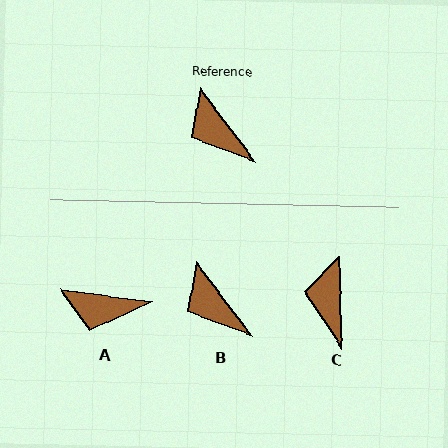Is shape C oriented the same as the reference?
No, it is off by about 35 degrees.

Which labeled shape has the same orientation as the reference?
B.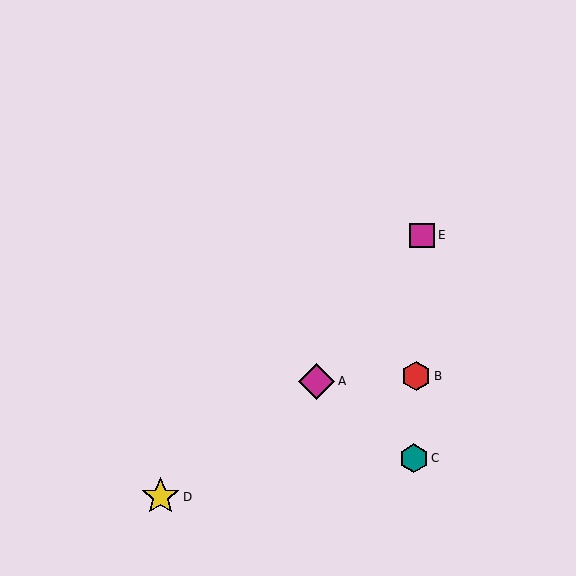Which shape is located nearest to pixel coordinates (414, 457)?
The teal hexagon (labeled C) at (414, 458) is nearest to that location.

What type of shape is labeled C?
Shape C is a teal hexagon.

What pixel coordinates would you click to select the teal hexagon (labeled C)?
Click at (414, 458) to select the teal hexagon C.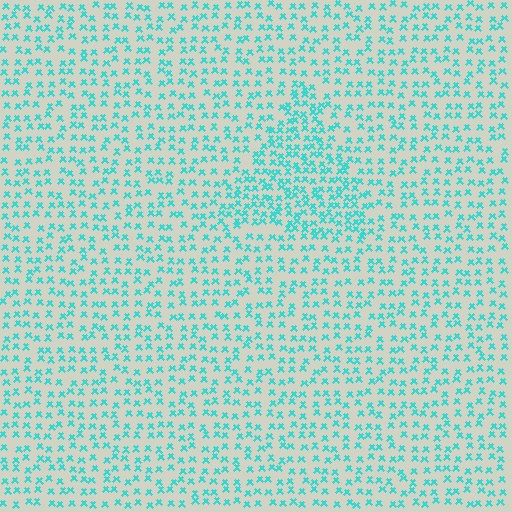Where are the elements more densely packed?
The elements are more densely packed inside the triangle boundary.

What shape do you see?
I see a triangle.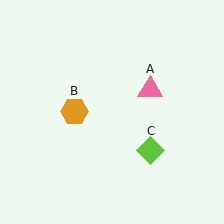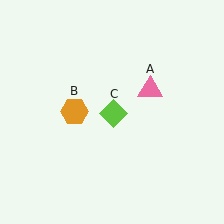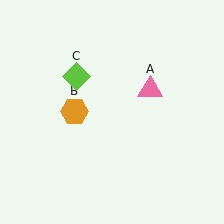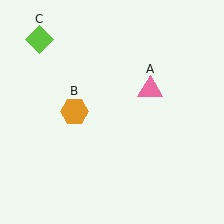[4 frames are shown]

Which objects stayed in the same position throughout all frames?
Pink triangle (object A) and orange hexagon (object B) remained stationary.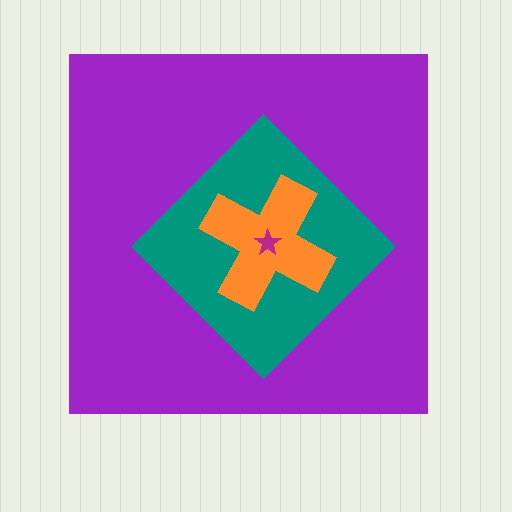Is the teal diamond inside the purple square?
Yes.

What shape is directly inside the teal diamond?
The orange cross.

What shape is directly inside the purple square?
The teal diamond.